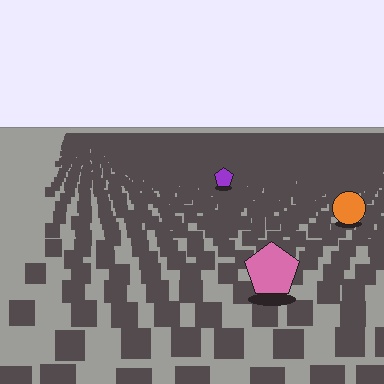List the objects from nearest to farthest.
From nearest to farthest: the pink pentagon, the orange circle, the purple pentagon.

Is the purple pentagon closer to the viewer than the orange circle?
No. The orange circle is closer — you can tell from the texture gradient: the ground texture is coarser near it.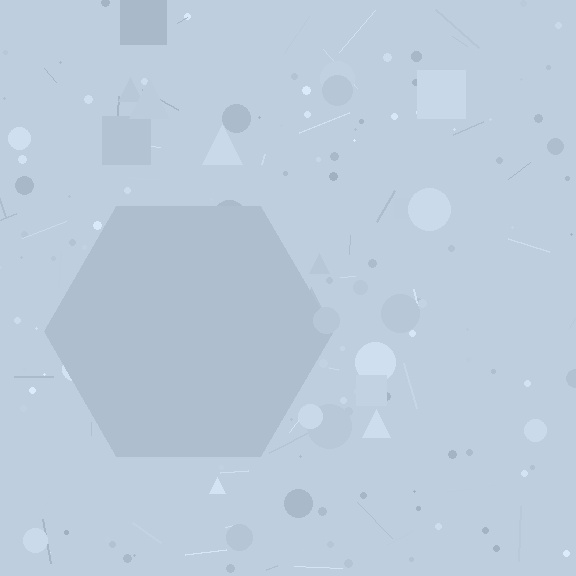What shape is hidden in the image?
A hexagon is hidden in the image.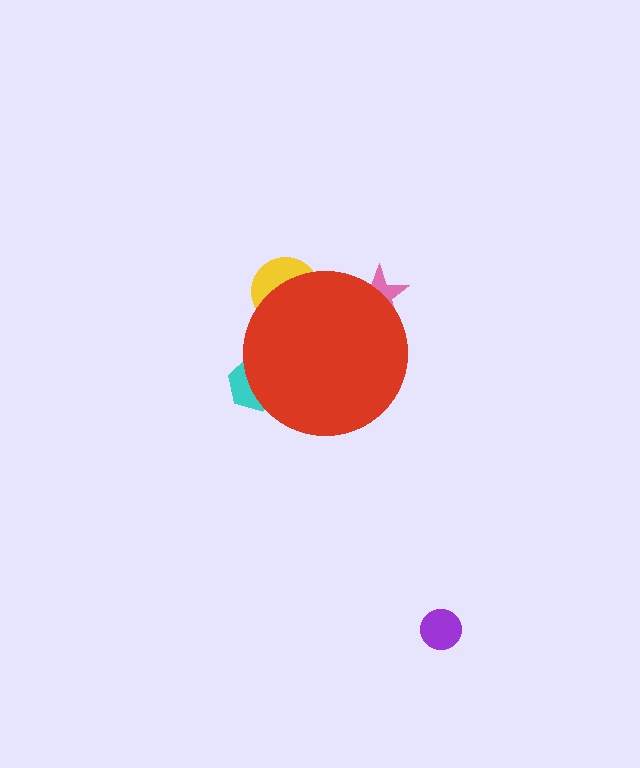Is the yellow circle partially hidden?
Yes, the yellow circle is partially hidden behind the red circle.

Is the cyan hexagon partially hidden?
Yes, the cyan hexagon is partially hidden behind the red circle.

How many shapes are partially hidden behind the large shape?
3 shapes are partially hidden.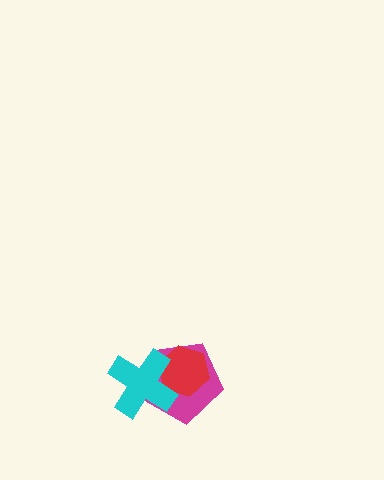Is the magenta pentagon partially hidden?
Yes, it is partially covered by another shape.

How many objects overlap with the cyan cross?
2 objects overlap with the cyan cross.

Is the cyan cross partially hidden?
No, no other shape covers it.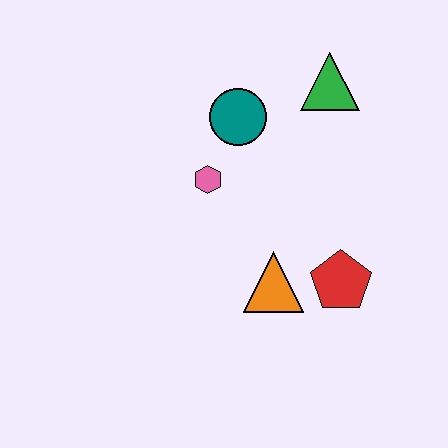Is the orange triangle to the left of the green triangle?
Yes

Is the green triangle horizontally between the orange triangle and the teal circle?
No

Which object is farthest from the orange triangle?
The green triangle is farthest from the orange triangle.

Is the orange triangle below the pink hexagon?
Yes